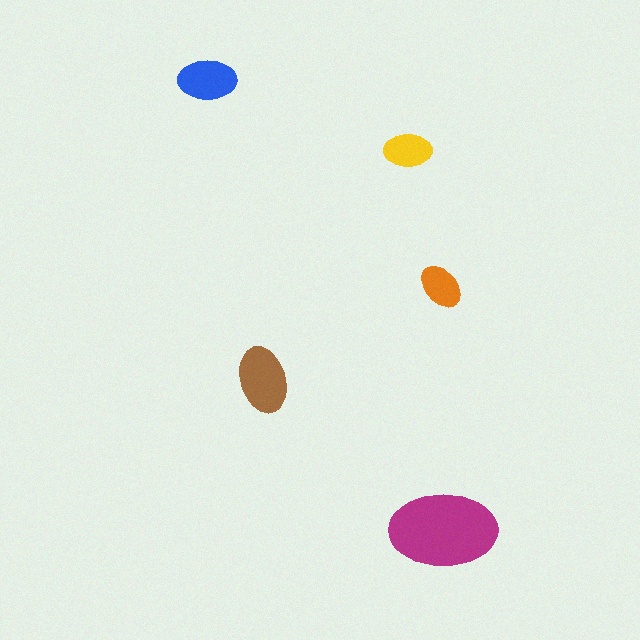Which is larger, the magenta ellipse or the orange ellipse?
The magenta one.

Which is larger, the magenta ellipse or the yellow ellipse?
The magenta one.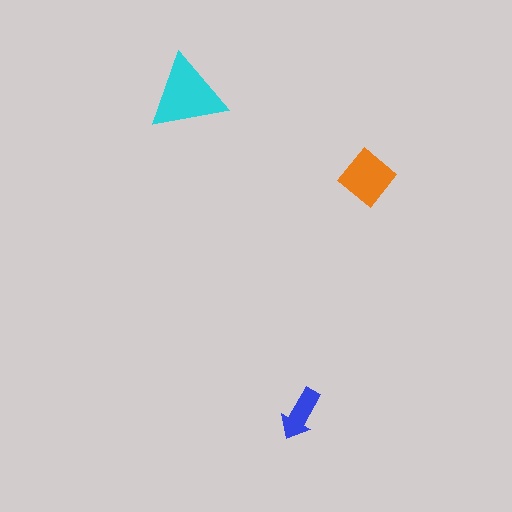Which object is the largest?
The cyan triangle.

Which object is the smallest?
The blue arrow.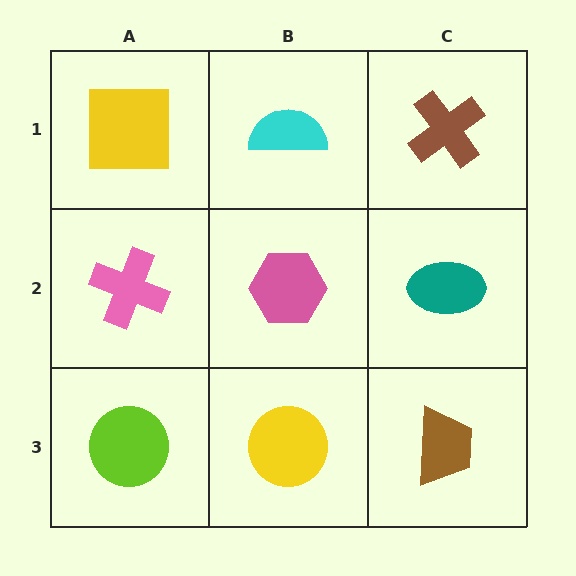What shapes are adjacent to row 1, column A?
A pink cross (row 2, column A), a cyan semicircle (row 1, column B).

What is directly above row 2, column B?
A cyan semicircle.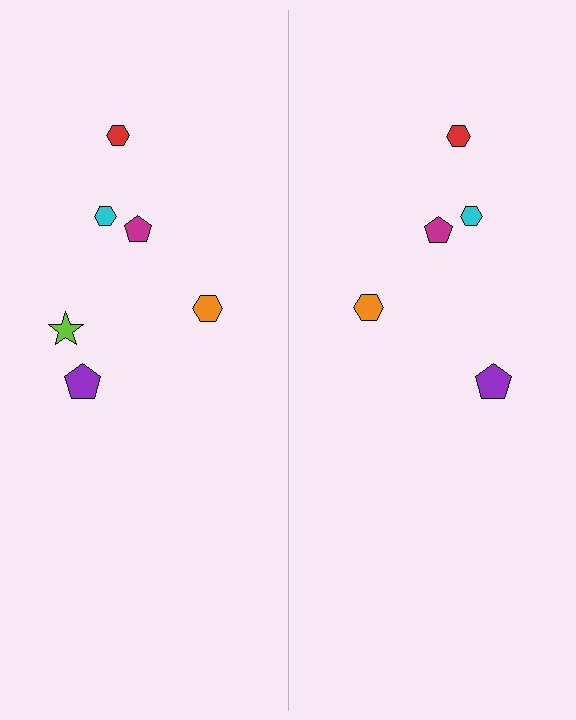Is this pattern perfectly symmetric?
No, the pattern is not perfectly symmetric. A lime star is missing from the right side.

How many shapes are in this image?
There are 11 shapes in this image.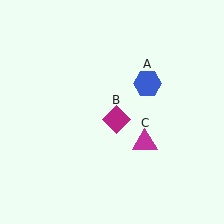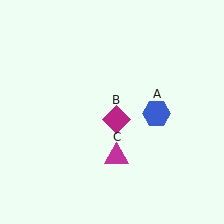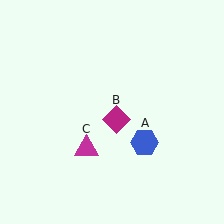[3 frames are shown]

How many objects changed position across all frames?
2 objects changed position: blue hexagon (object A), magenta triangle (object C).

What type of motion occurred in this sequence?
The blue hexagon (object A), magenta triangle (object C) rotated clockwise around the center of the scene.